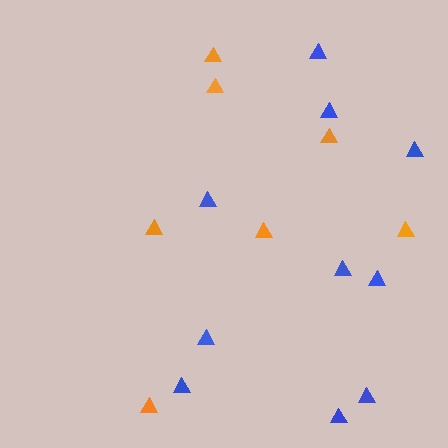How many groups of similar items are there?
There are 2 groups: one group of orange triangles (7) and one group of blue triangles (10).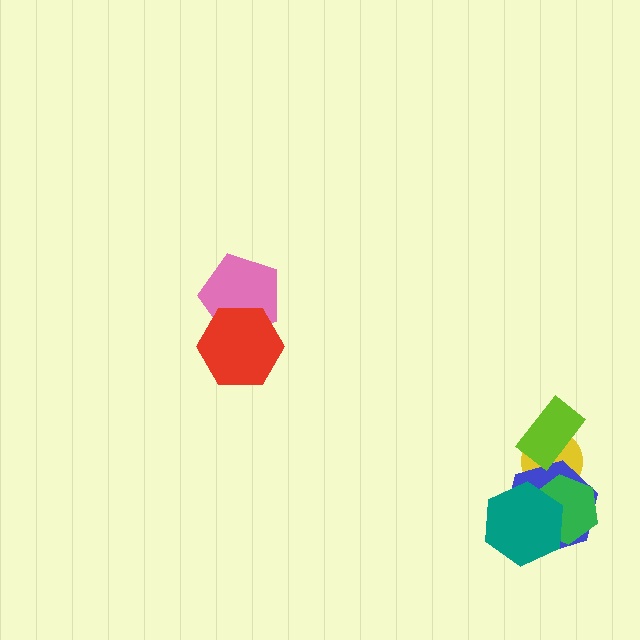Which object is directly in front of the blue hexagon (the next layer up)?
The green hexagon is directly in front of the blue hexagon.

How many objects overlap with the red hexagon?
1 object overlaps with the red hexagon.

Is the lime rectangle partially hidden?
No, no other shape covers it.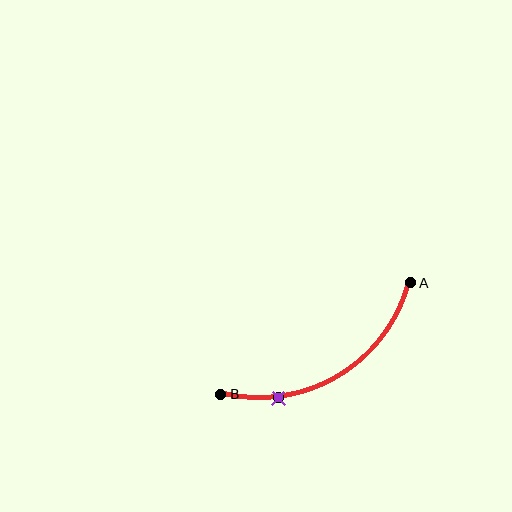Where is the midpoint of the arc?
The arc midpoint is the point on the curve farthest from the straight line joining A and B. It sits below that line.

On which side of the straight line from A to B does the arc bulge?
The arc bulges below the straight line connecting A and B.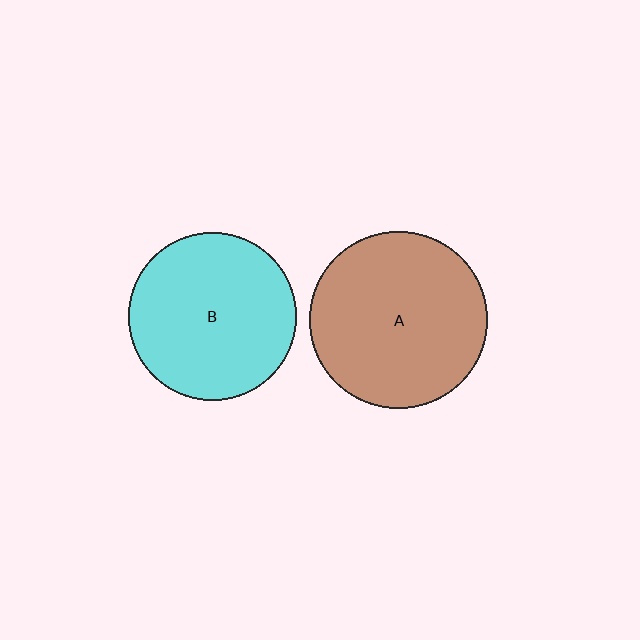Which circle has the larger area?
Circle A (brown).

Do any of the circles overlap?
No, none of the circles overlap.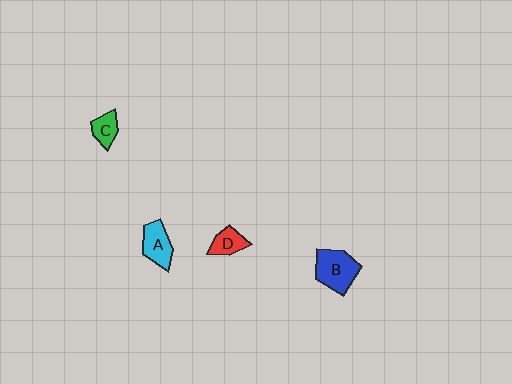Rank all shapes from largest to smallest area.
From largest to smallest: B (blue), A (cyan), D (red), C (green).